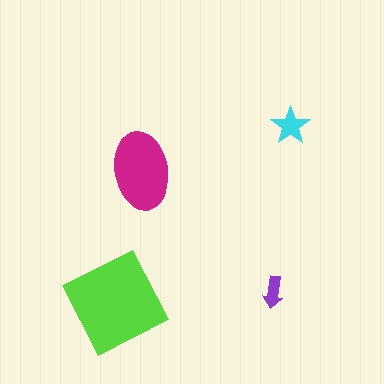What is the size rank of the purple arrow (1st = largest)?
4th.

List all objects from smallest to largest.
The purple arrow, the cyan star, the magenta ellipse, the lime diamond.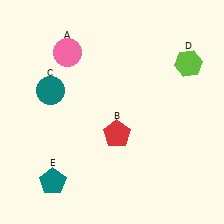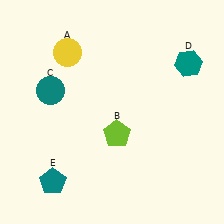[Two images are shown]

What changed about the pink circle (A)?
In Image 1, A is pink. In Image 2, it changed to yellow.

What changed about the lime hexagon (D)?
In Image 1, D is lime. In Image 2, it changed to teal.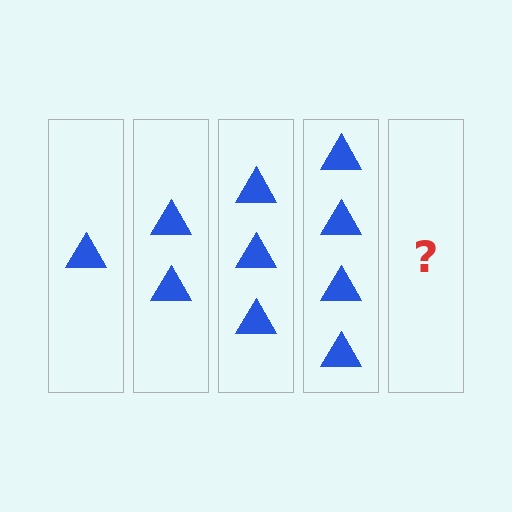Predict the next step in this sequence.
The next step is 5 triangles.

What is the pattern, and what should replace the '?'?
The pattern is that each step adds one more triangle. The '?' should be 5 triangles.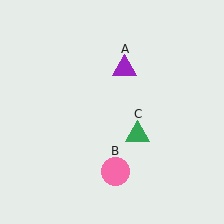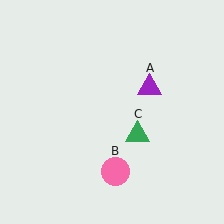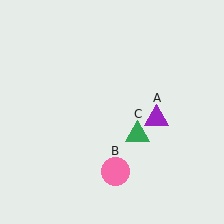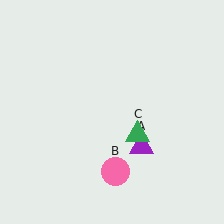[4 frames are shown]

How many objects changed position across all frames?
1 object changed position: purple triangle (object A).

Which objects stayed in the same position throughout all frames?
Pink circle (object B) and green triangle (object C) remained stationary.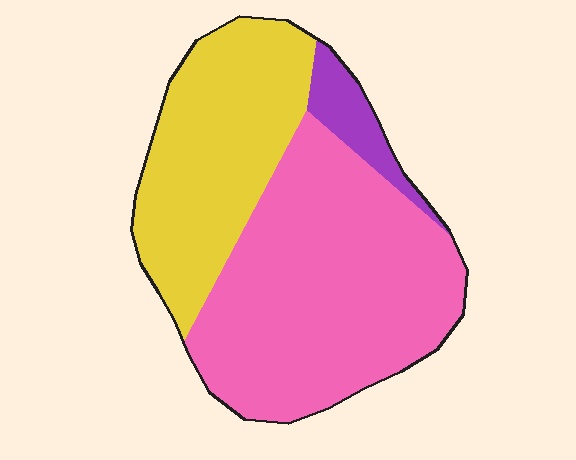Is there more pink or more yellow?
Pink.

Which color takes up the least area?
Purple, at roughly 5%.